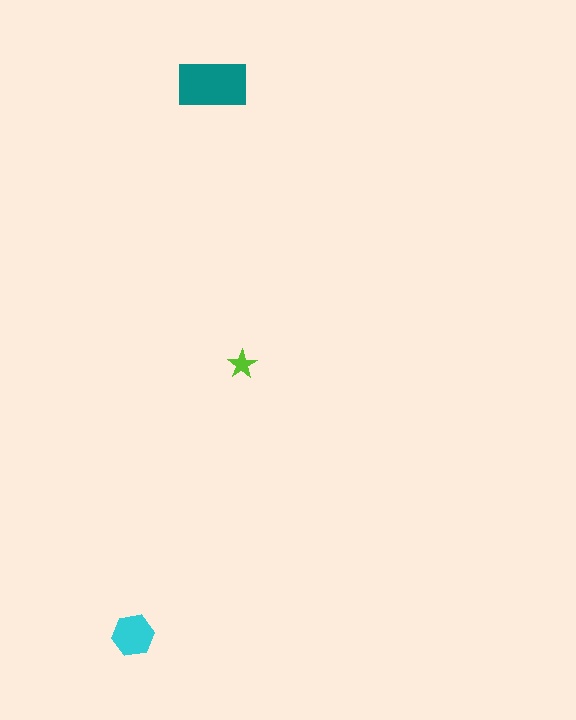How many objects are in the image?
There are 3 objects in the image.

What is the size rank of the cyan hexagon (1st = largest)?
2nd.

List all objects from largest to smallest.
The teal rectangle, the cyan hexagon, the lime star.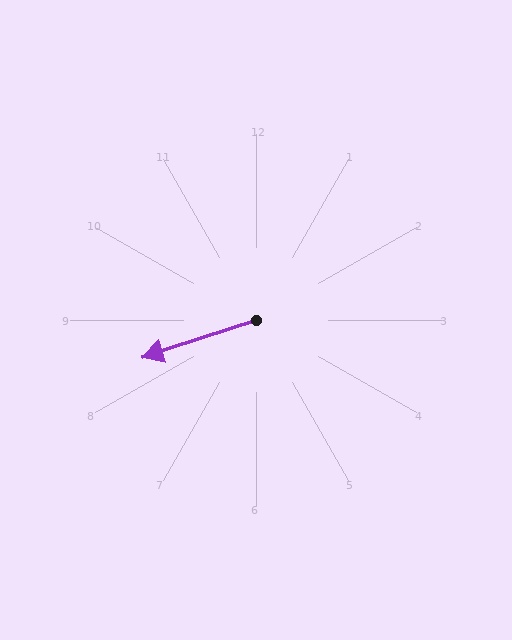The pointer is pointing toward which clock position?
Roughly 8 o'clock.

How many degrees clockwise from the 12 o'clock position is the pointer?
Approximately 252 degrees.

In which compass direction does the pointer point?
West.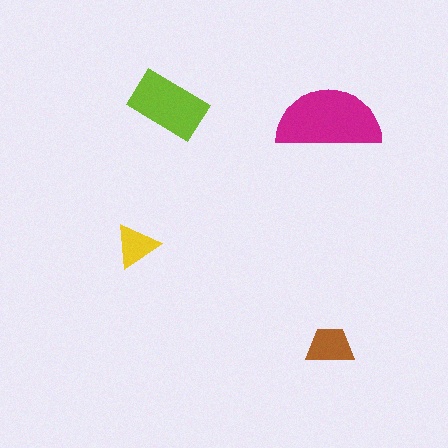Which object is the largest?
The magenta semicircle.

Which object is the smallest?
The yellow triangle.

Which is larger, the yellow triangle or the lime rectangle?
The lime rectangle.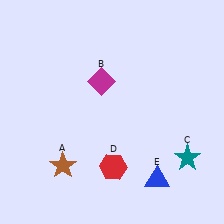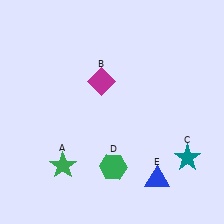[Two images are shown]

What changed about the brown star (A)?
In Image 1, A is brown. In Image 2, it changed to green.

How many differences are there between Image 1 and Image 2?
There are 2 differences between the two images.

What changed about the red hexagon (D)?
In Image 1, D is red. In Image 2, it changed to green.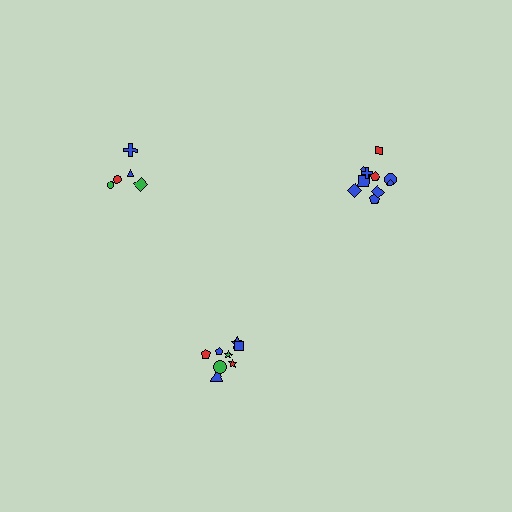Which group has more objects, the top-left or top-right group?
The top-right group.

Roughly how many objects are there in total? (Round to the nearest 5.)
Roughly 25 objects in total.